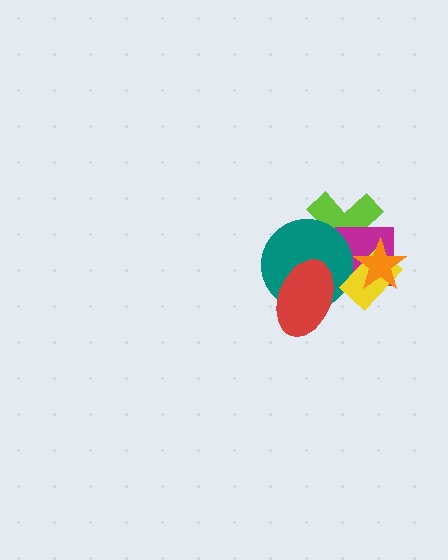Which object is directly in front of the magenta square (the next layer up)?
The teal circle is directly in front of the magenta square.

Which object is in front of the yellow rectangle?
The orange star is in front of the yellow rectangle.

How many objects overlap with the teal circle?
4 objects overlap with the teal circle.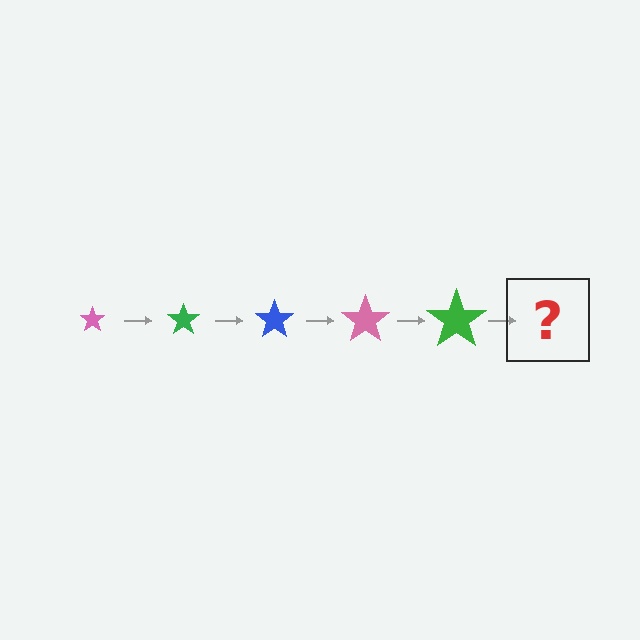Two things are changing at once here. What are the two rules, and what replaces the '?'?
The two rules are that the star grows larger each step and the color cycles through pink, green, and blue. The '?' should be a blue star, larger than the previous one.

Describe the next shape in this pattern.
It should be a blue star, larger than the previous one.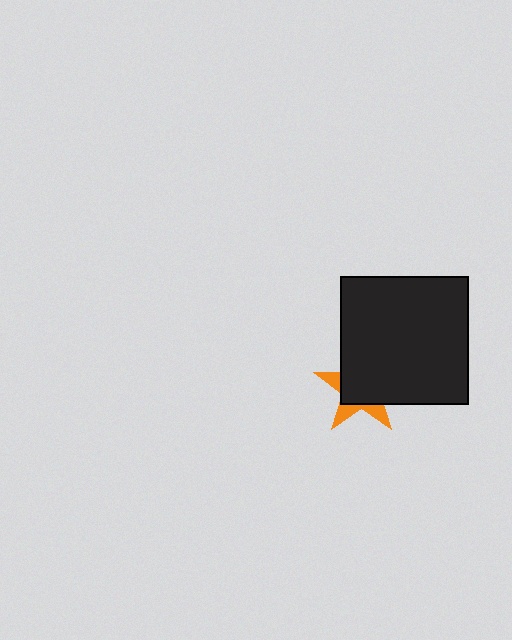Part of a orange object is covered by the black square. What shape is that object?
It is a star.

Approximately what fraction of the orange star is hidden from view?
Roughly 69% of the orange star is hidden behind the black square.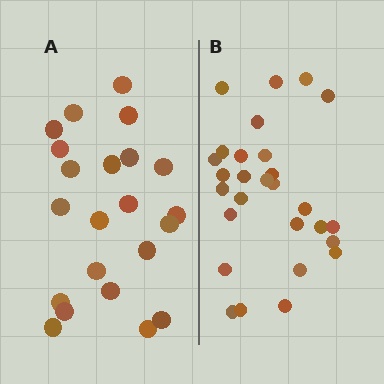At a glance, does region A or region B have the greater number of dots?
Region B (the right region) has more dots.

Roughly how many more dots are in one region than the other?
Region B has about 6 more dots than region A.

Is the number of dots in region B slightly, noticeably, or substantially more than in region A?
Region B has noticeably more, but not dramatically so. The ratio is roughly 1.3 to 1.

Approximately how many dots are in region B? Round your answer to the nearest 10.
About 30 dots. (The exact count is 28, which rounds to 30.)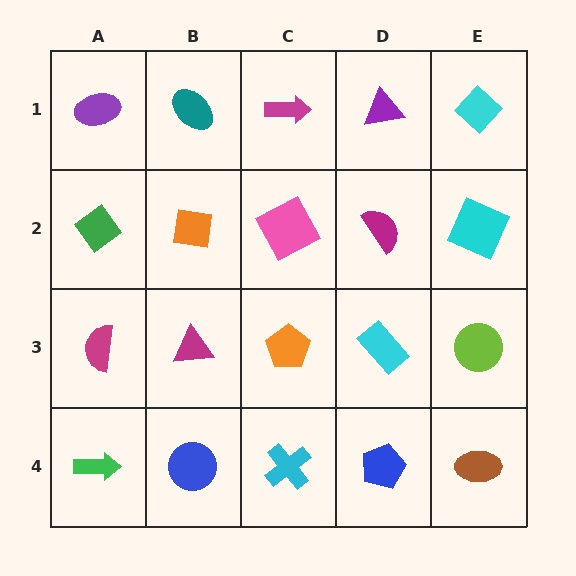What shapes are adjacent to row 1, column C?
A pink square (row 2, column C), a teal ellipse (row 1, column B), a purple triangle (row 1, column D).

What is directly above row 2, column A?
A purple ellipse.